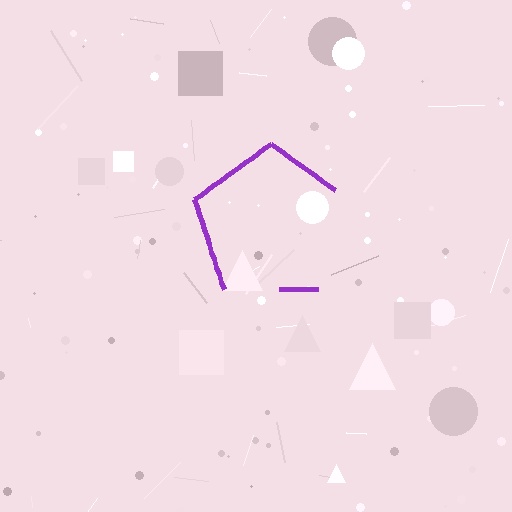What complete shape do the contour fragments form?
The contour fragments form a pentagon.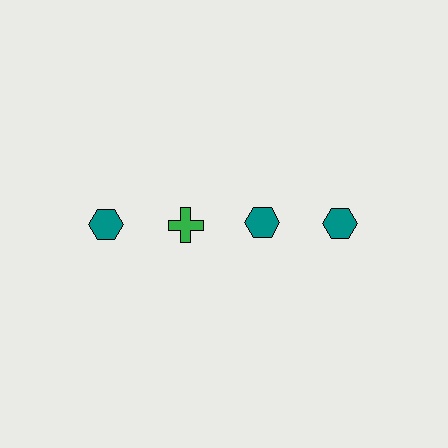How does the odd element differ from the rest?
It differs in both color (green instead of teal) and shape (cross instead of hexagon).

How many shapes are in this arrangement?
There are 4 shapes arranged in a grid pattern.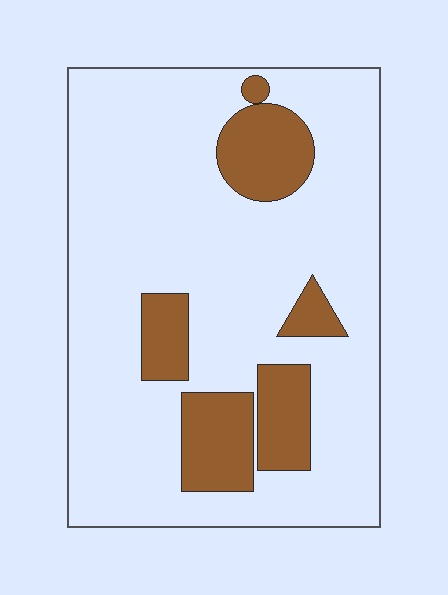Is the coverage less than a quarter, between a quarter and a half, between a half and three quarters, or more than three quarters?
Less than a quarter.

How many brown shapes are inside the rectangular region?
6.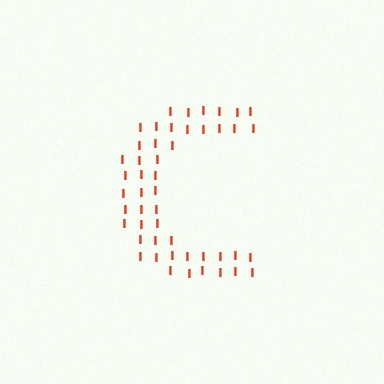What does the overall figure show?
The overall figure shows the letter C.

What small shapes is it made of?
It is made of small letter I's.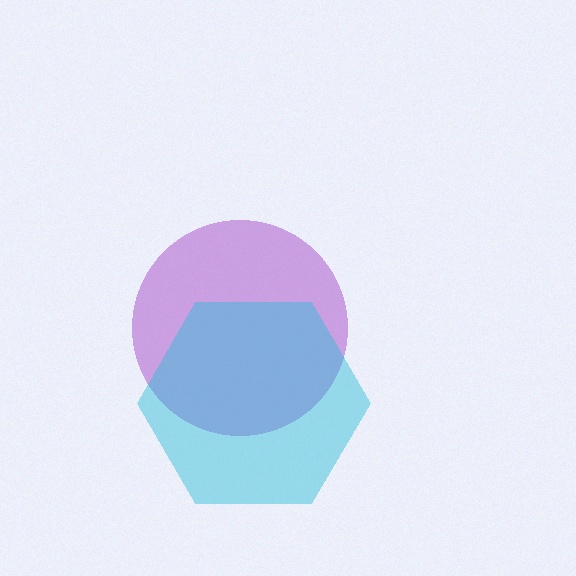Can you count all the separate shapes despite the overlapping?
Yes, there are 2 separate shapes.